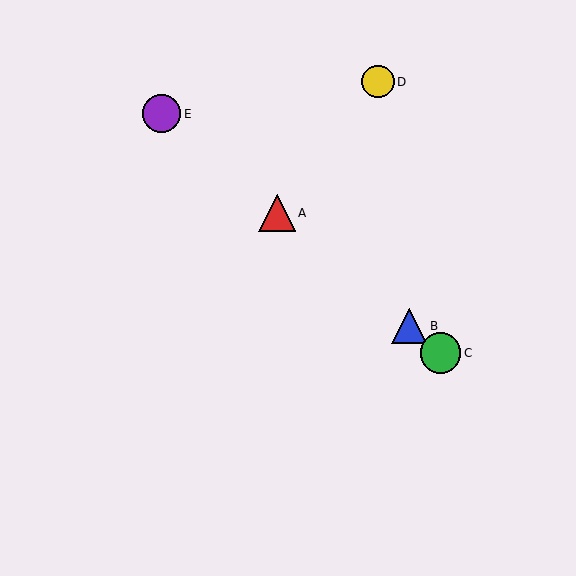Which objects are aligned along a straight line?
Objects A, B, C, E are aligned along a straight line.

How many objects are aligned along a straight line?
4 objects (A, B, C, E) are aligned along a straight line.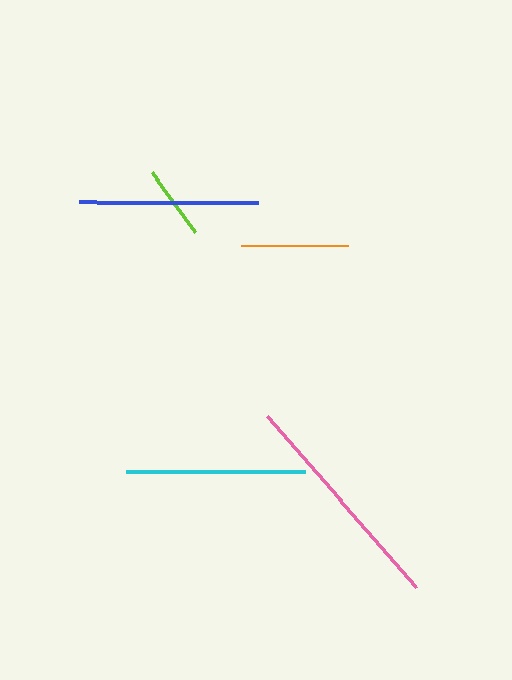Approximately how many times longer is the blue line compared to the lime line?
The blue line is approximately 2.4 times the length of the lime line.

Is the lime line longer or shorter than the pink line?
The pink line is longer than the lime line.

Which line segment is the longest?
The pink line is the longest at approximately 227 pixels.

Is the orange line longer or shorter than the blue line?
The blue line is longer than the orange line.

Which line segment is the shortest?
The lime line is the shortest at approximately 74 pixels.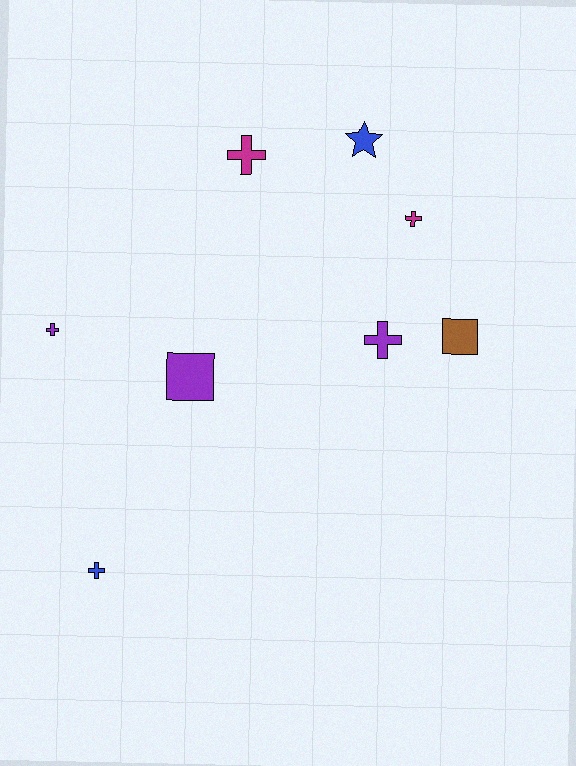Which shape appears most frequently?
Cross, with 5 objects.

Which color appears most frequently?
Purple, with 3 objects.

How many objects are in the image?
There are 8 objects.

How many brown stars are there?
There are no brown stars.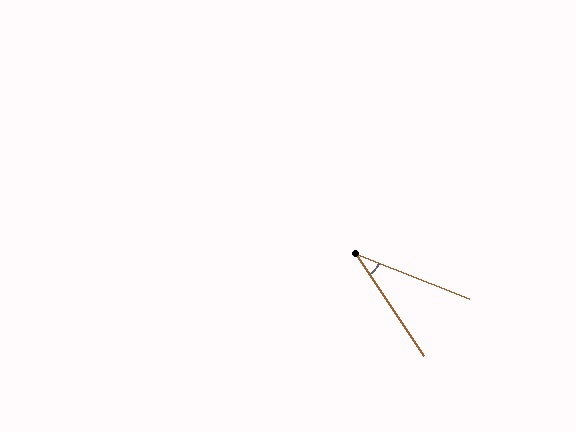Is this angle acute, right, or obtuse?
It is acute.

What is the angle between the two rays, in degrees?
Approximately 35 degrees.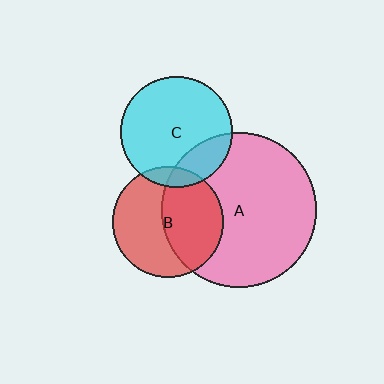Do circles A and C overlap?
Yes.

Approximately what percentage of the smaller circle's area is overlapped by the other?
Approximately 20%.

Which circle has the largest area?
Circle A (pink).